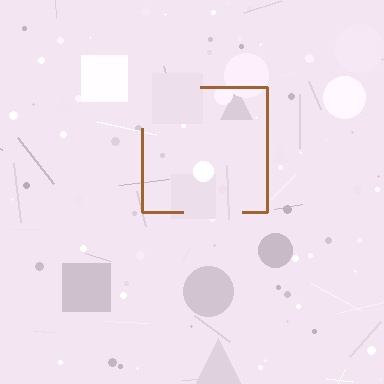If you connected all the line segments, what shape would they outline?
They would outline a square.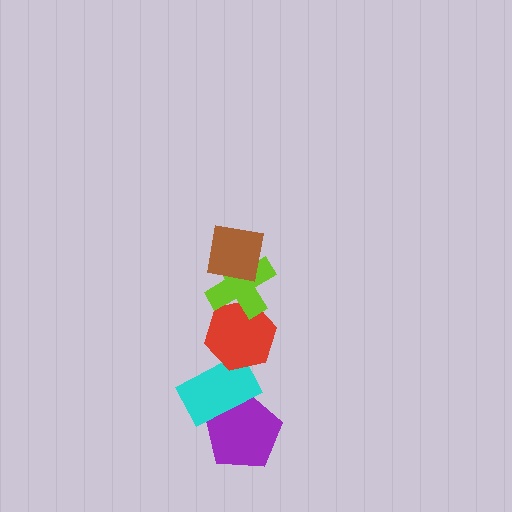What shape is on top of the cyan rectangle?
The red hexagon is on top of the cyan rectangle.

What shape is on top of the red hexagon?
The lime cross is on top of the red hexagon.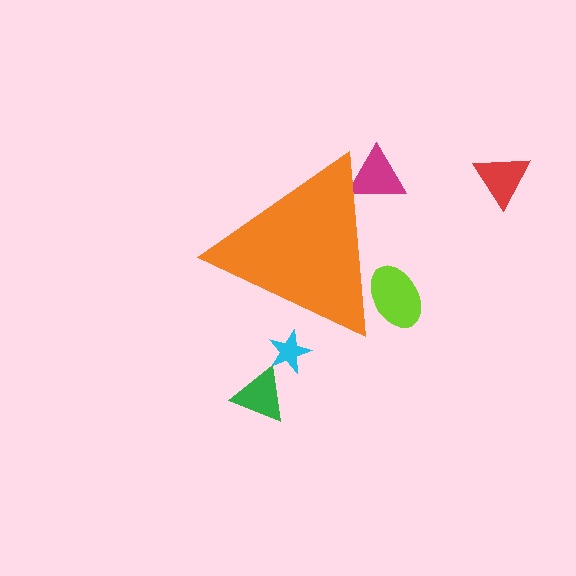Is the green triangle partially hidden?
No, the green triangle is fully visible.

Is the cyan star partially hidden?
Yes, the cyan star is partially hidden behind the orange triangle.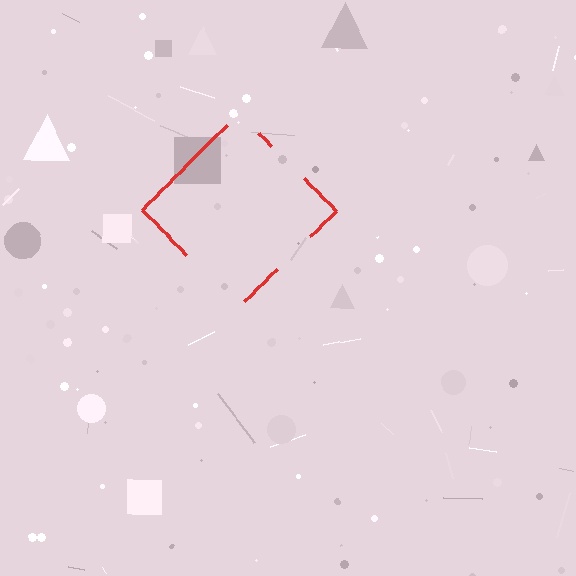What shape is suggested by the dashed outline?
The dashed outline suggests a diamond.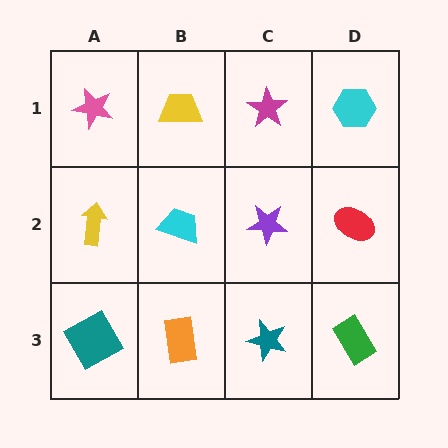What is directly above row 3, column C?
A purple star.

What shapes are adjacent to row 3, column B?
A cyan trapezoid (row 2, column B), a teal square (row 3, column A), a teal star (row 3, column C).